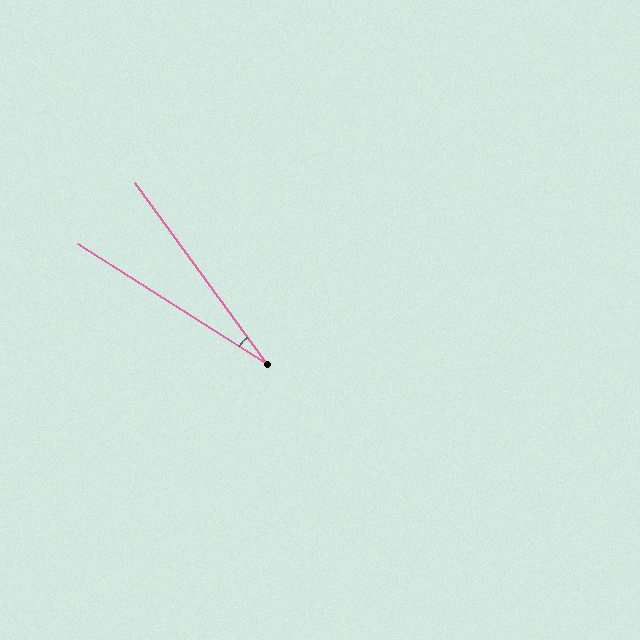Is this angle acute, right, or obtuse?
It is acute.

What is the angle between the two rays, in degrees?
Approximately 22 degrees.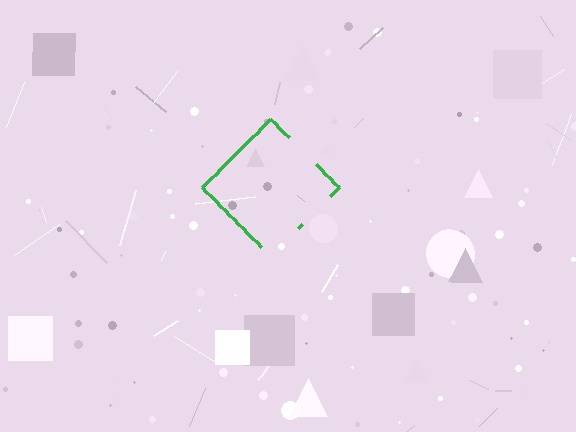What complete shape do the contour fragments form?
The contour fragments form a diamond.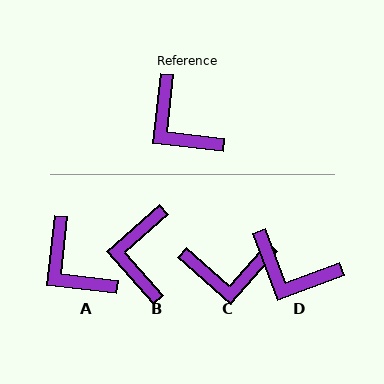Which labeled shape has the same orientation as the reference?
A.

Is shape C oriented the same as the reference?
No, it is off by about 54 degrees.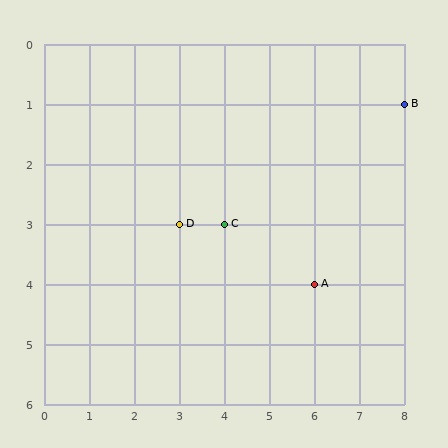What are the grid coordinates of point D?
Point D is at grid coordinates (3, 3).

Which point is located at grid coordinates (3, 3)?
Point D is at (3, 3).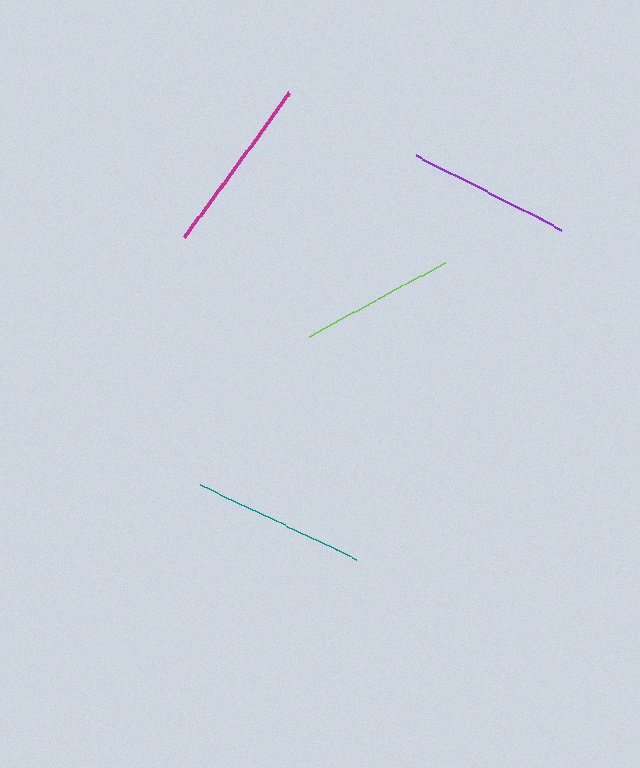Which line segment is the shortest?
The lime line is the shortest at approximately 155 pixels.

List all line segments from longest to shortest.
From longest to shortest: magenta, teal, purple, lime.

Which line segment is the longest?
The magenta line is the longest at approximately 179 pixels.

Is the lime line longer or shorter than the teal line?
The teal line is longer than the lime line.